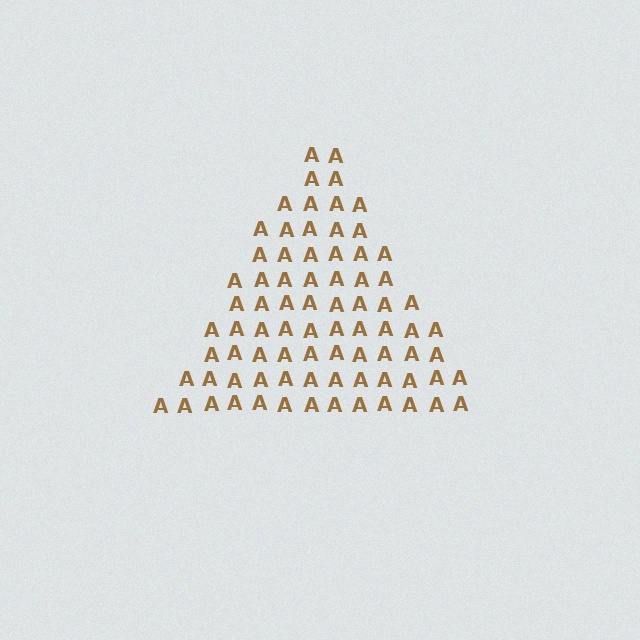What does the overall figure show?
The overall figure shows a triangle.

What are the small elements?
The small elements are letter A's.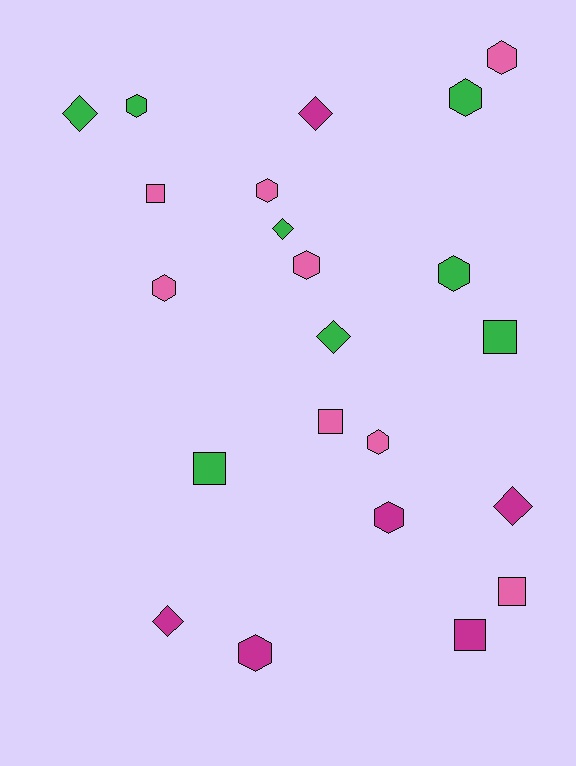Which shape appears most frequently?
Hexagon, with 10 objects.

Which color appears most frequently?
Green, with 8 objects.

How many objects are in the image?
There are 22 objects.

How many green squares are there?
There are 2 green squares.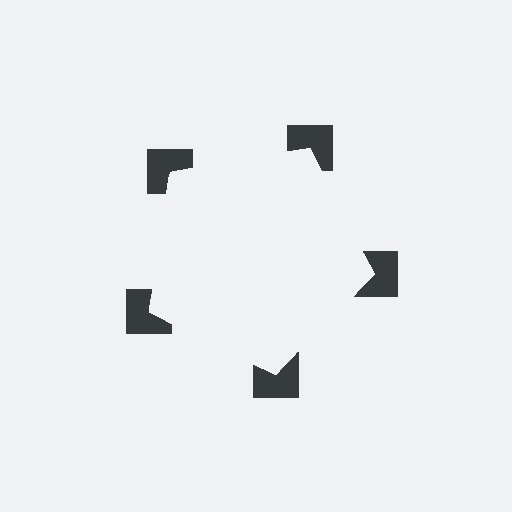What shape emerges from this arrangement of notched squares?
An illusory pentagon — its edges are inferred from the aligned wedge cuts in the notched squares, not physically drawn.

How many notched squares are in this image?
There are 5 — one at each vertex of the illusory pentagon.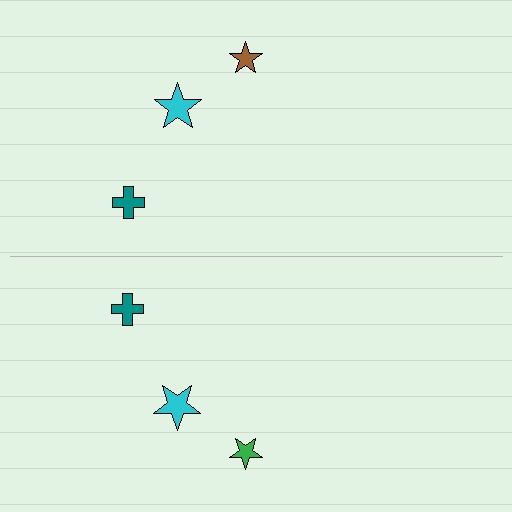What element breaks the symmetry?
The green star on the bottom side breaks the symmetry — its mirror counterpart is brown.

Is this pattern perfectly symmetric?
No, the pattern is not perfectly symmetric. The green star on the bottom side breaks the symmetry — its mirror counterpart is brown.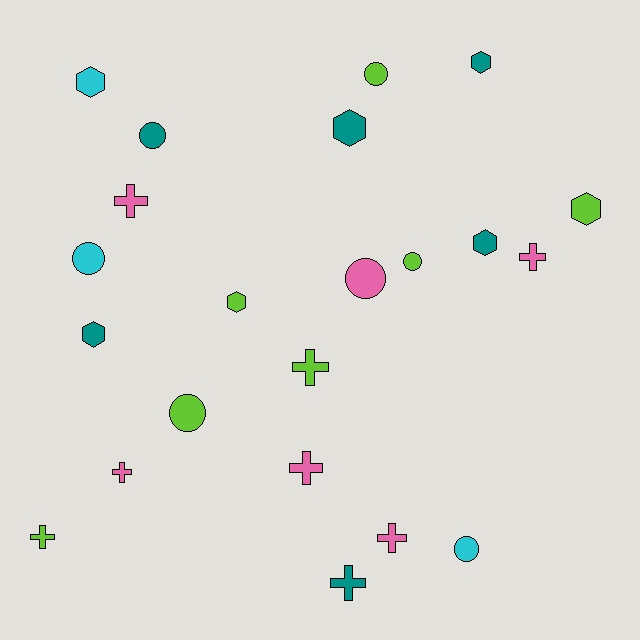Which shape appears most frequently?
Cross, with 8 objects.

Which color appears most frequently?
Lime, with 7 objects.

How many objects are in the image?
There are 22 objects.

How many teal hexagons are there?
There are 4 teal hexagons.